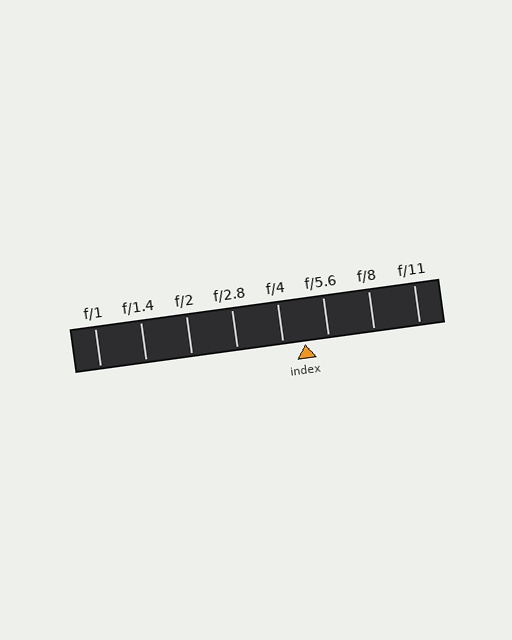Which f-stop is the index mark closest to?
The index mark is closest to f/4.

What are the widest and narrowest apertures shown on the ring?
The widest aperture shown is f/1 and the narrowest is f/11.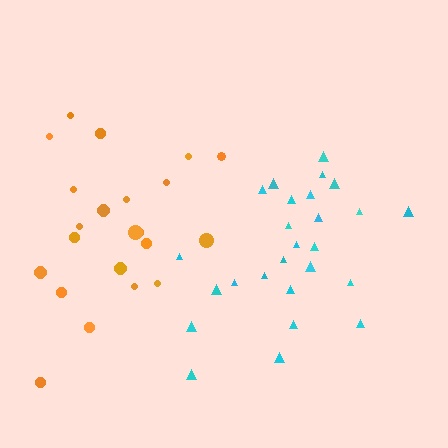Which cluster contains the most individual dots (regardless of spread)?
Cyan (26).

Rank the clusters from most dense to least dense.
orange, cyan.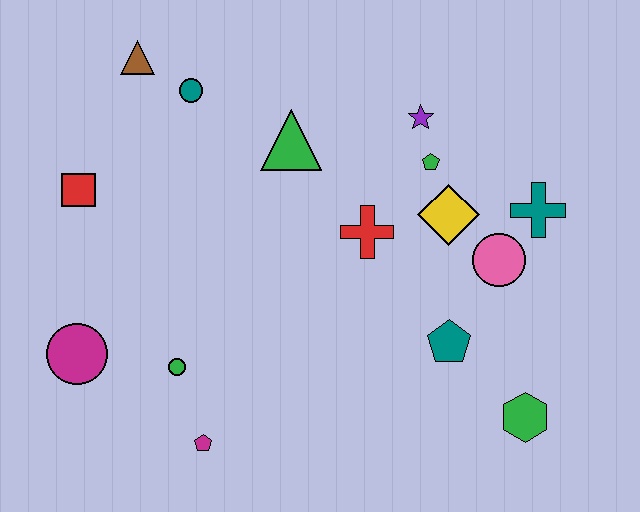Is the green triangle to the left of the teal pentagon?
Yes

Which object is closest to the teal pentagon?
The pink circle is closest to the teal pentagon.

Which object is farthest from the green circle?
The teal cross is farthest from the green circle.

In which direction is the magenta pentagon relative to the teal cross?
The magenta pentagon is to the left of the teal cross.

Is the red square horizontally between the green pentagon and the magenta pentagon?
No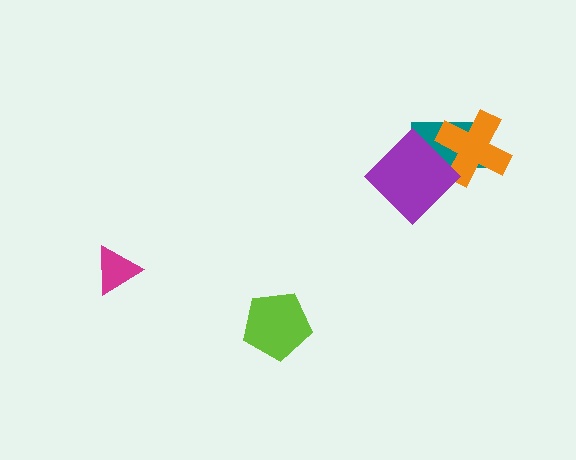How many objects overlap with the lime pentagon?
0 objects overlap with the lime pentagon.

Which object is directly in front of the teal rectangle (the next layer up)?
The orange cross is directly in front of the teal rectangle.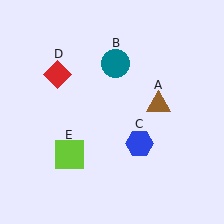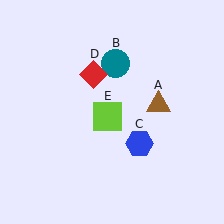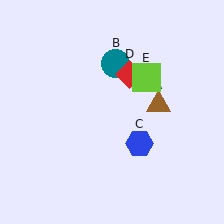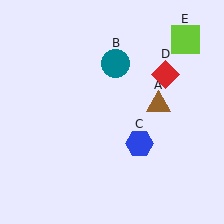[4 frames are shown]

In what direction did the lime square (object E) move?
The lime square (object E) moved up and to the right.